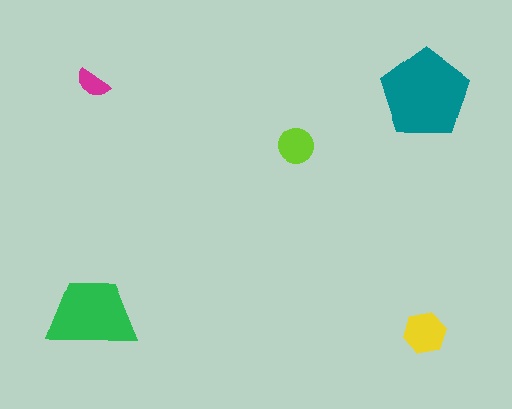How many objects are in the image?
There are 5 objects in the image.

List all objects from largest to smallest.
The teal pentagon, the green trapezoid, the yellow hexagon, the lime circle, the magenta semicircle.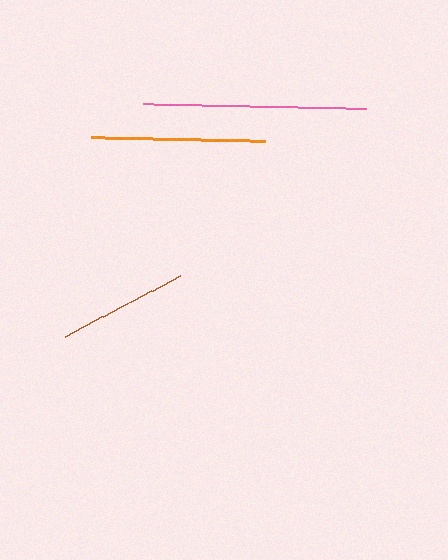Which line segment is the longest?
The pink line is the longest at approximately 223 pixels.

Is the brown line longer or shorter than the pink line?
The pink line is longer than the brown line.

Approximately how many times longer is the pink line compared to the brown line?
The pink line is approximately 1.7 times the length of the brown line.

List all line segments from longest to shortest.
From longest to shortest: pink, orange, brown.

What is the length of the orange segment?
The orange segment is approximately 174 pixels long.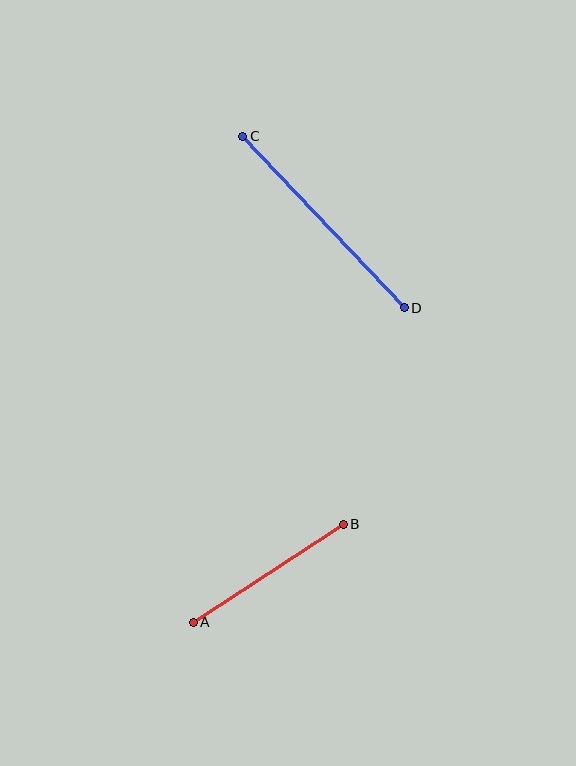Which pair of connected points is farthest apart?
Points C and D are farthest apart.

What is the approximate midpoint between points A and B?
The midpoint is at approximately (268, 573) pixels.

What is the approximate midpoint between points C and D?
The midpoint is at approximately (323, 222) pixels.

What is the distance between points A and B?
The distance is approximately 179 pixels.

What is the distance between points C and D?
The distance is approximately 236 pixels.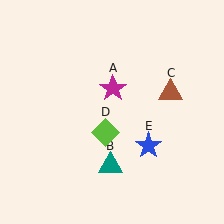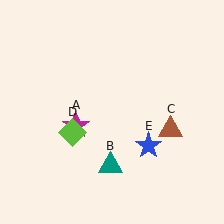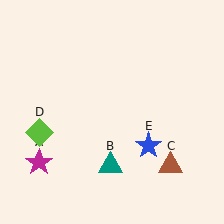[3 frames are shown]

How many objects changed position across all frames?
3 objects changed position: magenta star (object A), brown triangle (object C), lime diamond (object D).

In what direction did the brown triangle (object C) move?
The brown triangle (object C) moved down.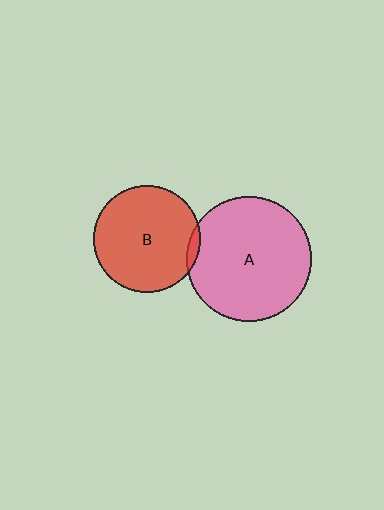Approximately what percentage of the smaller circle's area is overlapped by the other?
Approximately 5%.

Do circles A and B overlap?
Yes.